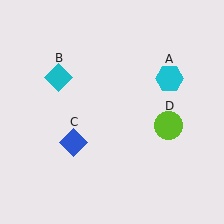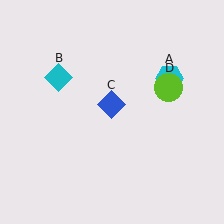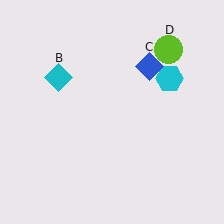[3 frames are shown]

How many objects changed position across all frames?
2 objects changed position: blue diamond (object C), lime circle (object D).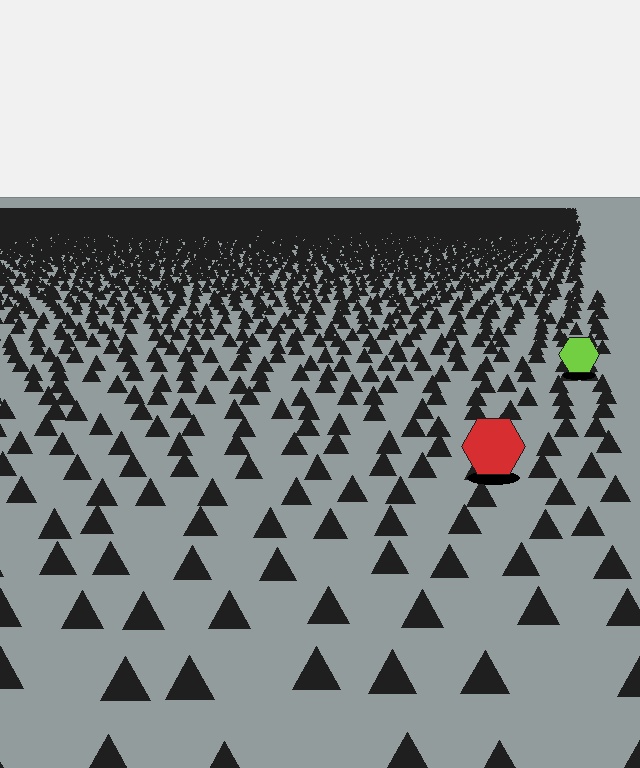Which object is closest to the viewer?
The red hexagon is closest. The texture marks near it are larger and more spread out.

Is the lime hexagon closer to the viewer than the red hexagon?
No. The red hexagon is closer — you can tell from the texture gradient: the ground texture is coarser near it.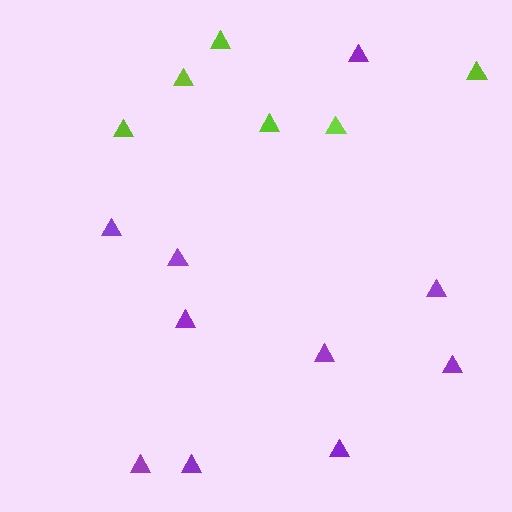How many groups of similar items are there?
There are 2 groups: one group of purple triangles (10) and one group of lime triangles (6).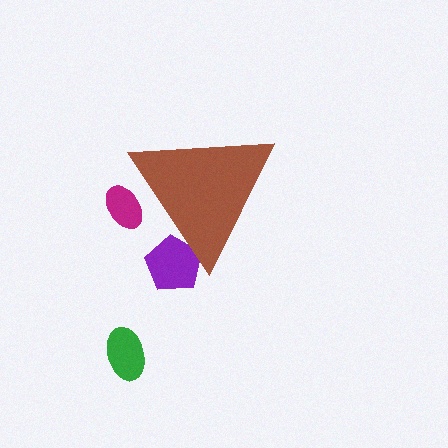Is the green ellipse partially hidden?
No, the green ellipse is fully visible.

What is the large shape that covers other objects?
A brown triangle.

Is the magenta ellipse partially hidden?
Yes, the magenta ellipse is partially hidden behind the brown triangle.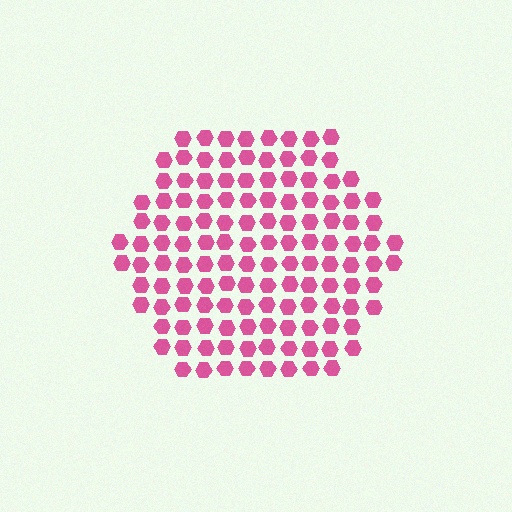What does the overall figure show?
The overall figure shows a hexagon.